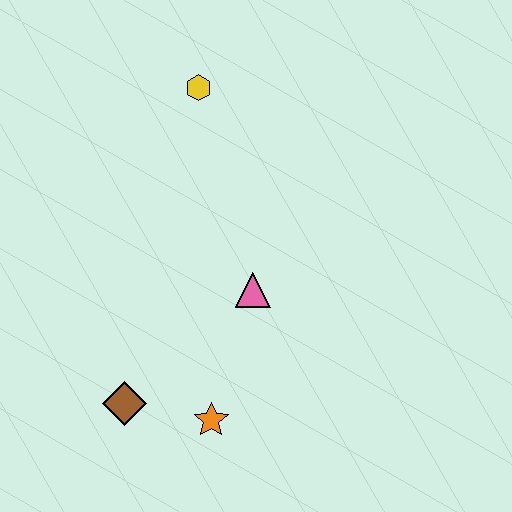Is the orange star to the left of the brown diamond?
No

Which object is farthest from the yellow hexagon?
The orange star is farthest from the yellow hexagon.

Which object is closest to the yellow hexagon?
The pink triangle is closest to the yellow hexagon.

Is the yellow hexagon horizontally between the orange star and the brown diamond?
Yes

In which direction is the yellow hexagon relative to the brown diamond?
The yellow hexagon is above the brown diamond.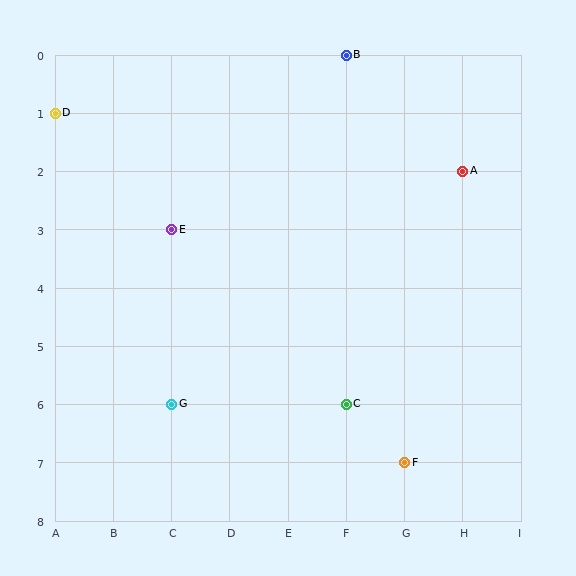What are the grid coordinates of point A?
Point A is at grid coordinates (H, 2).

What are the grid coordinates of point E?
Point E is at grid coordinates (C, 3).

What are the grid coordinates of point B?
Point B is at grid coordinates (F, 0).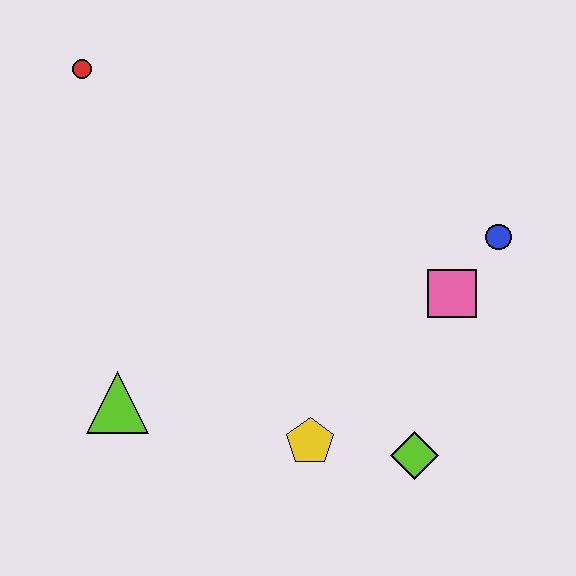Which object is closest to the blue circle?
The pink square is closest to the blue circle.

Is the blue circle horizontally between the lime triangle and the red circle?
No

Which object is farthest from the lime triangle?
The blue circle is farthest from the lime triangle.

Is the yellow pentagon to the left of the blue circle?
Yes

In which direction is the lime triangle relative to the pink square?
The lime triangle is to the left of the pink square.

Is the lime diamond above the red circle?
No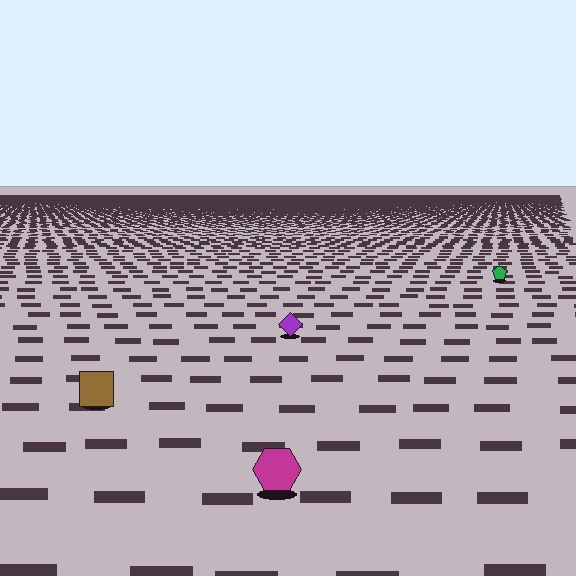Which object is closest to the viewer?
The magenta hexagon is closest. The texture marks near it are larger and more spread out.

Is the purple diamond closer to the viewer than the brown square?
No. The brown square is closer — you can tell from the texture gradient: the ground texture is coarser near it.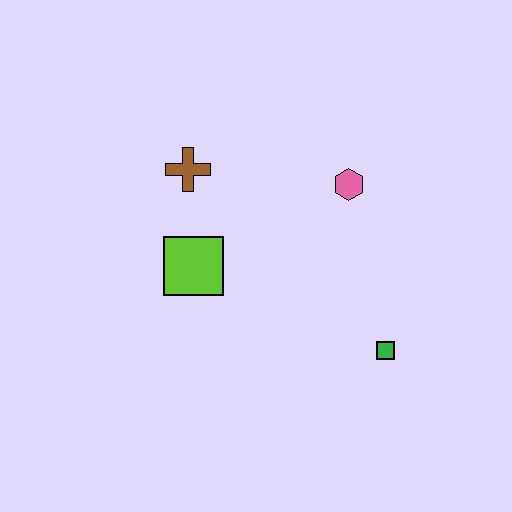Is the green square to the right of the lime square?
Yes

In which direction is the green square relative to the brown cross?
The green square is to the right of the brown cross.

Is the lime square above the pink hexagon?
No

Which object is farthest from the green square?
The brown cross is farthest from the green square.